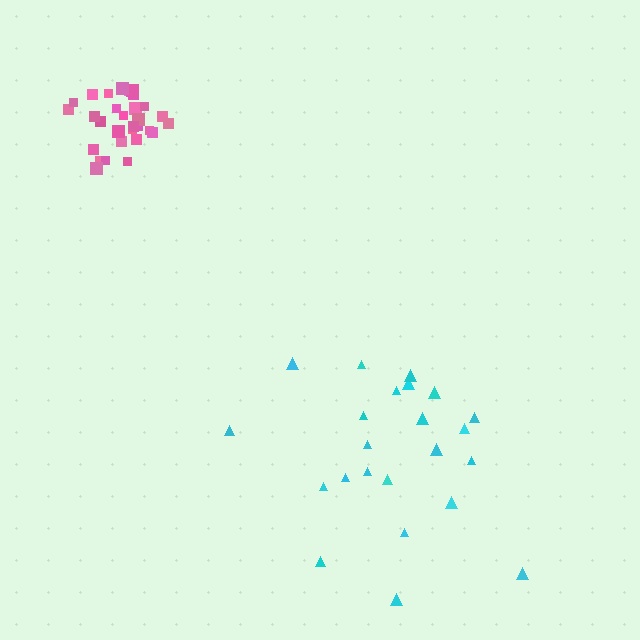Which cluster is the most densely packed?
Pink.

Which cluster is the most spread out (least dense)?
Cyan.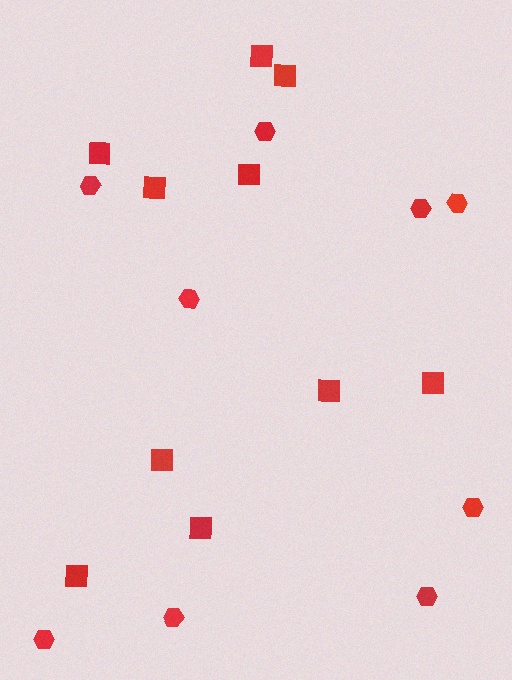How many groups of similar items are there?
There are 2 groups: one group of squares (10) and one group of hexagons (9).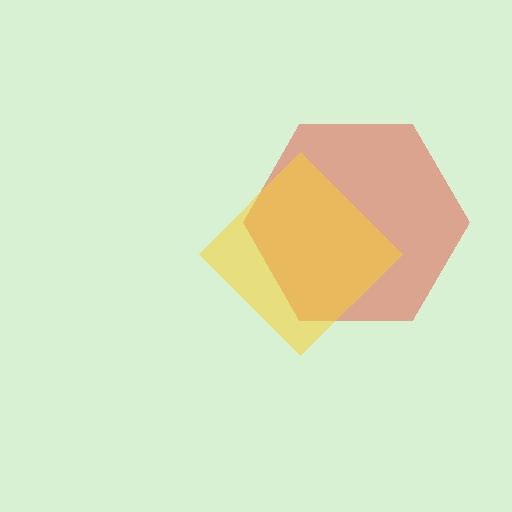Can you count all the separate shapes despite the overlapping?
Yes, there are 2 separate shapes.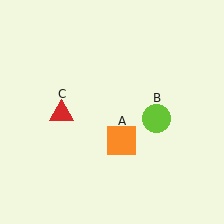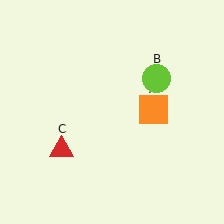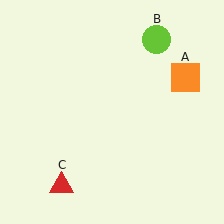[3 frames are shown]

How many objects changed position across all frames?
3 objects changed position: orange square (object A), lime circle (object B), red triangle (object C).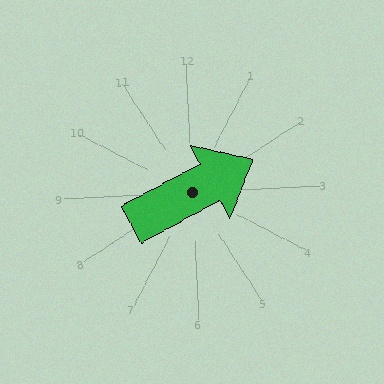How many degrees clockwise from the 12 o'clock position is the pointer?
Approximately 65 degrees.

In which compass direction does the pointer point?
Northeast.